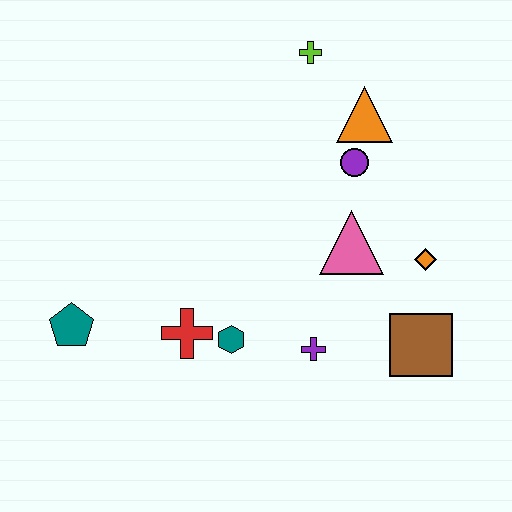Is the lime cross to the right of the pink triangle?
No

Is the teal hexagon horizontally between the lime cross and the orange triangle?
No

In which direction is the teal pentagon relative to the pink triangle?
The teal pentagon is to the left of the pink triangle.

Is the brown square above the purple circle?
No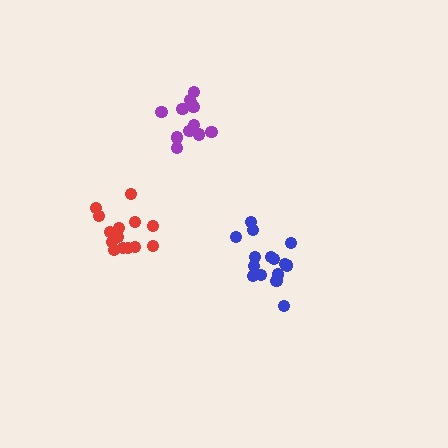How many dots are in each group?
Group 1: 15 dots, Group 2: 12 dots, Group 3: 15 dots (42 total).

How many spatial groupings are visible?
There are 3 spatial groupings.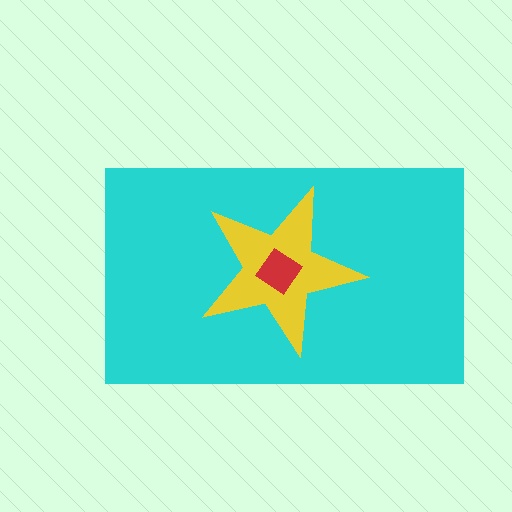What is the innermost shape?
The red diamond.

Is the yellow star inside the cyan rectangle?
Yes.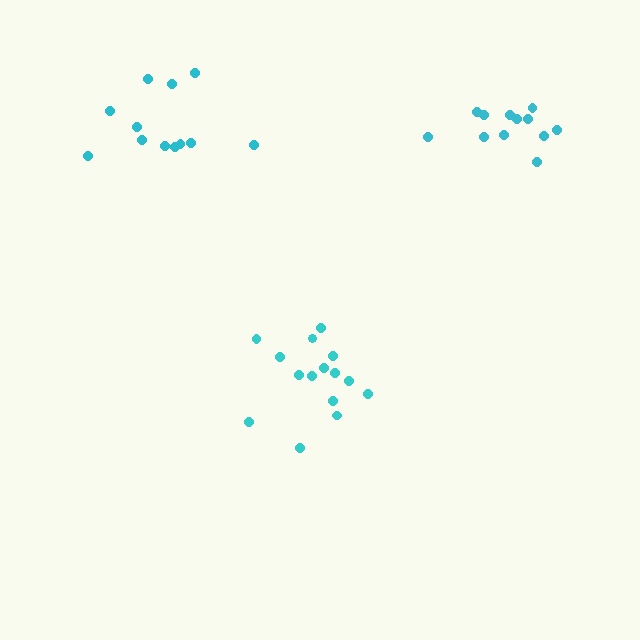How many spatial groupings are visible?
There are 3 spatial groupings.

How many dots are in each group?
Group 1: 15 dots, Group 2: 12 dots, Group 3: 12 dots (39 total).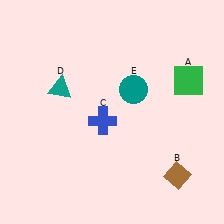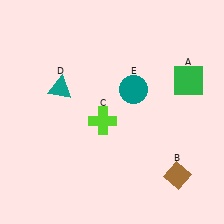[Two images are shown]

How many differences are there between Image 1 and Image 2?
There is 1 difference between the two images.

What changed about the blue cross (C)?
In Image 1, C is blue. In Image 2, it changed to lime.